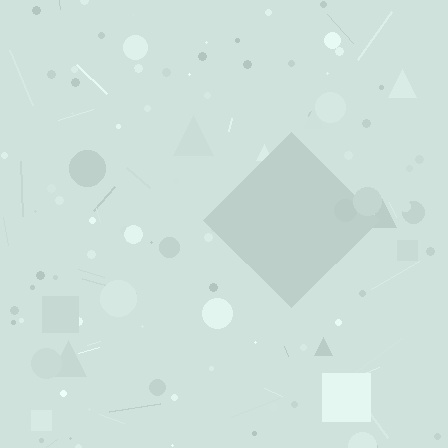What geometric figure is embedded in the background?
A diamond is embedded in the background.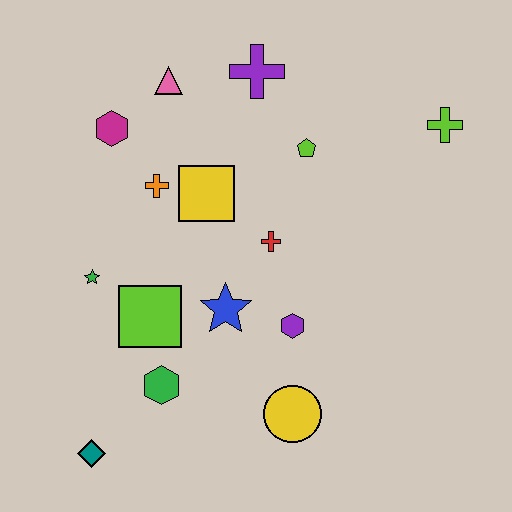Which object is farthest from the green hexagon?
The lime cross is farthest from the green hexagon.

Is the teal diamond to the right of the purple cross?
No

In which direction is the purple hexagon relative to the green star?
The purple hexagon is to the right of the green star.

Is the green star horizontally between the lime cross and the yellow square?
No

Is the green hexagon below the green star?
Yes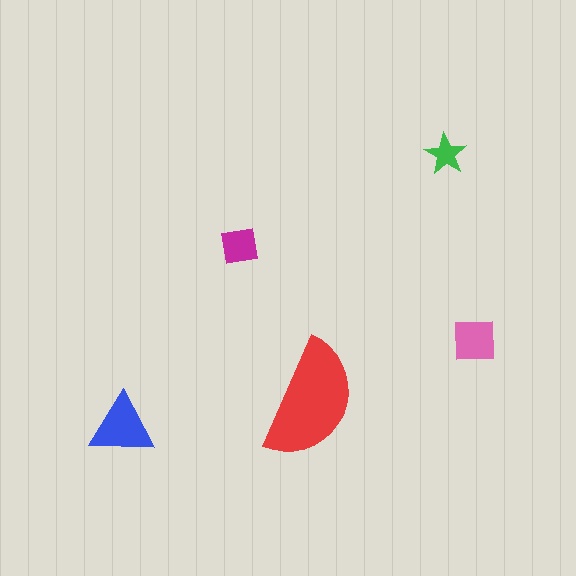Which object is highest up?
The green star is topmost.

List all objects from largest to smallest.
The red semicircle, the blue triangle, the pink square, the magenta square, the green star.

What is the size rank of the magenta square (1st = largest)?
4th.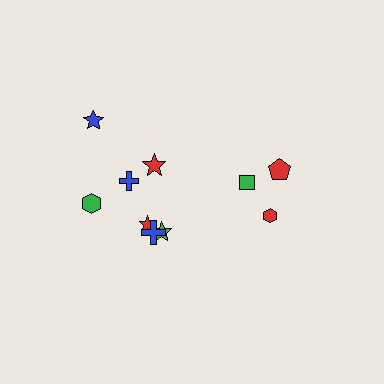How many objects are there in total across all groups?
There are 10 objects.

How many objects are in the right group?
There are 3 objects.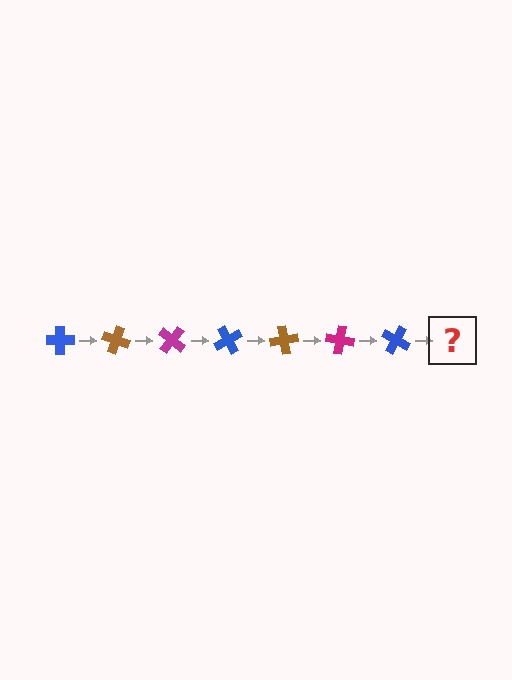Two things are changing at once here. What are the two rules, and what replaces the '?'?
The two rules are that it rotates 20 degrees each step and the color cycles through blue, brown, and magenta. The '?' should be a brown cross, rotated 140 degrees from the start.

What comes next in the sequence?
The next element should be a brown cross, rotated 140 degrees from the start.